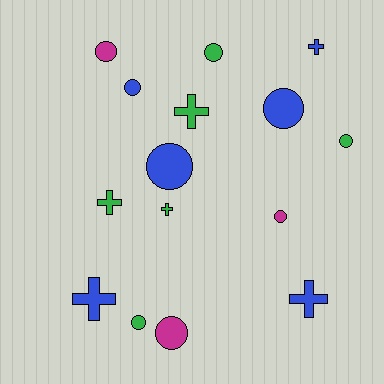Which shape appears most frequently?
Circle, with 9 objects.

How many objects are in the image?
There are 15 objects.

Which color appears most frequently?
Blue, with 6 objects.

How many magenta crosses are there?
There are no magenta crosses.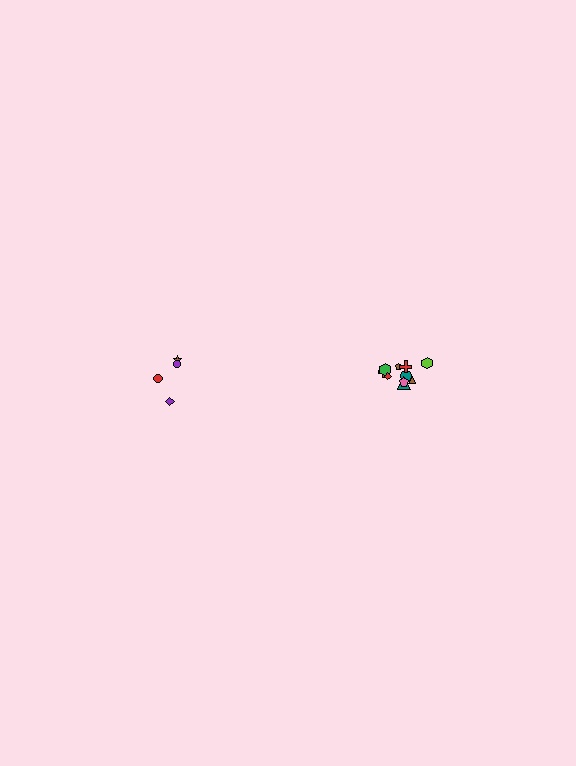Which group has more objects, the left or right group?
The right group.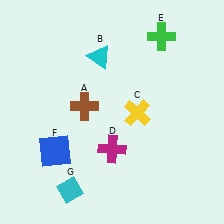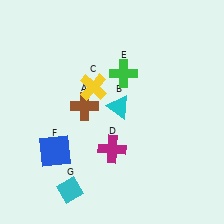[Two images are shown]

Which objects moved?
The objects that moved are: the cyan triangle (B), the yellow cross (C), the green cross (E).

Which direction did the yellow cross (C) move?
The yellow cross (C) moved left.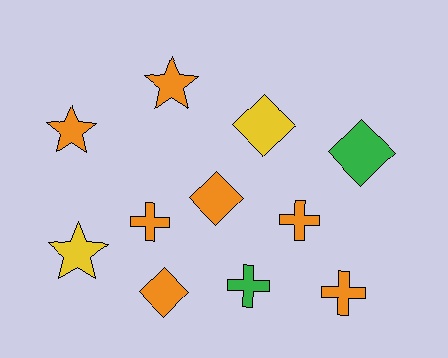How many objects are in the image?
There are 11 objects.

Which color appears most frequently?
Orange, with 7 objects.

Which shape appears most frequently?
Diamond, with 4 objects.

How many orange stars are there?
There are 2 orange stars.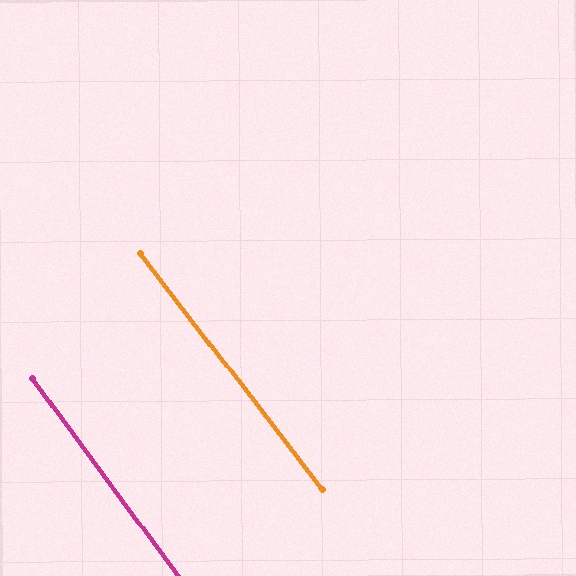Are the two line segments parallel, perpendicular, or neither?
Parallel — their directions differ by only 1.1°.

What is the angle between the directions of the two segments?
Approximately 1 degree.